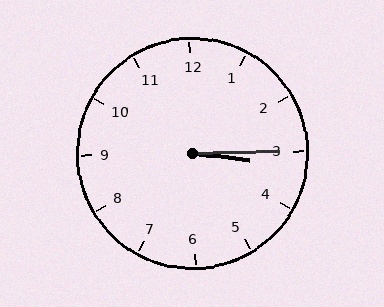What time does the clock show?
3:15.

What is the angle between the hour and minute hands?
Approximately 8 degrees.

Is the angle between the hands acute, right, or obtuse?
It is acute.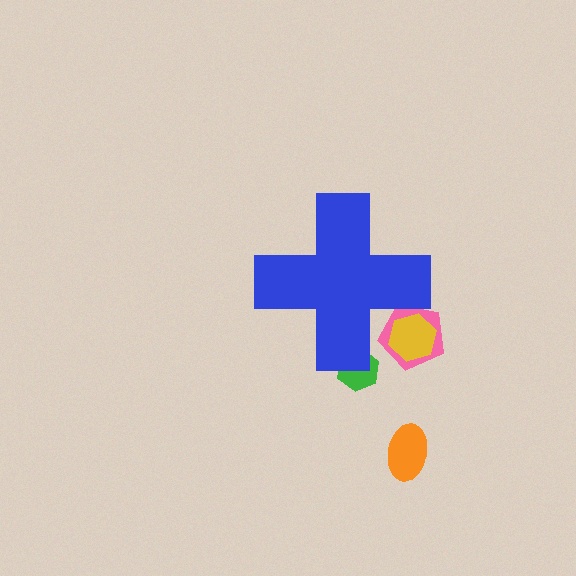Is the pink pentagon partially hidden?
Yes, the pink pentagon is partially hidden behind the blue cross.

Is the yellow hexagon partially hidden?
Yes, the yellow hexagon is partially hidden behind the blue cross.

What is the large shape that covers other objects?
A blue cross.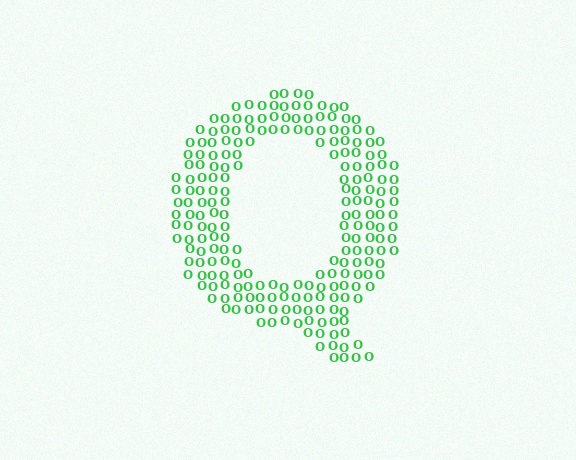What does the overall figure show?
The overall figure shows the letter Q.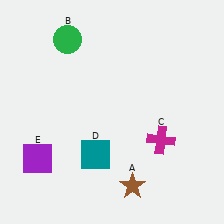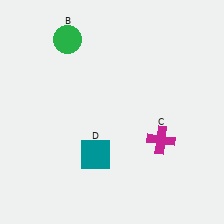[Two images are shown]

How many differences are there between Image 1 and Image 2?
There are 2 differences between the two images.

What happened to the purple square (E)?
The purple square (E) was removed in Image 2. It was in the bottom-left area of Image 1.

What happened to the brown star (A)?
The brown star (A) was removed in Image 2. It was in the bottom-right area of Image 1.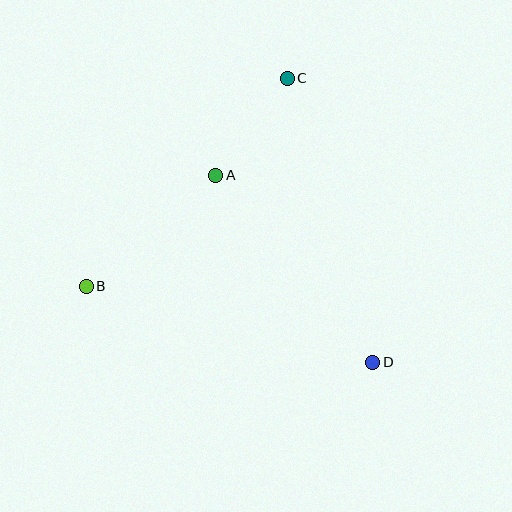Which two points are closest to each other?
Points A and C are closest to each other.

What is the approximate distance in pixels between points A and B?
The distance between A and B is approximately 170 pixels.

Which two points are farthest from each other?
Points B and D are farthest from each other.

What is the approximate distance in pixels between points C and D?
The distance between C and D is approximately 297 pixels.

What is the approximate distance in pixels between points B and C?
The distance between B and C is approximately 289 pixels.